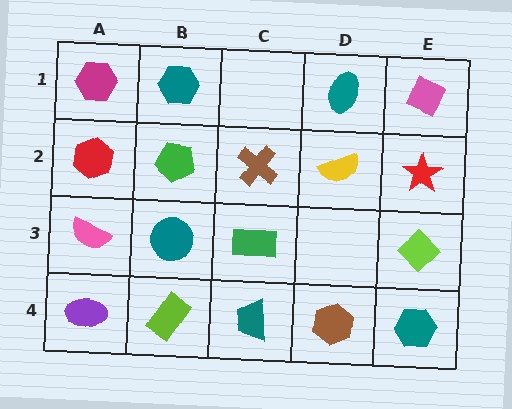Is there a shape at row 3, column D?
No, that cell is empty.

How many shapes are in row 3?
4 shapes.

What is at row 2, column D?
A yellow semicircle.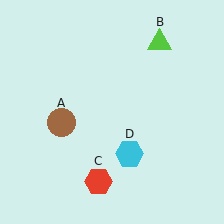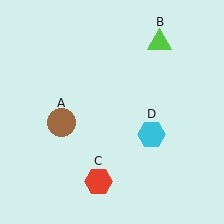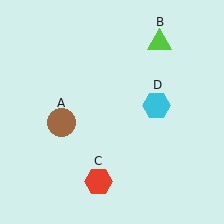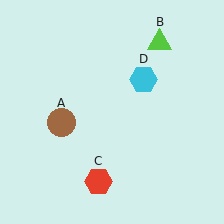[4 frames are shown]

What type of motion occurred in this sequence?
The cyan hexagon (object D) rotated counterclockwise around the center of the scene.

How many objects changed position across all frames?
1 object changed position: cyan hexagon (object D).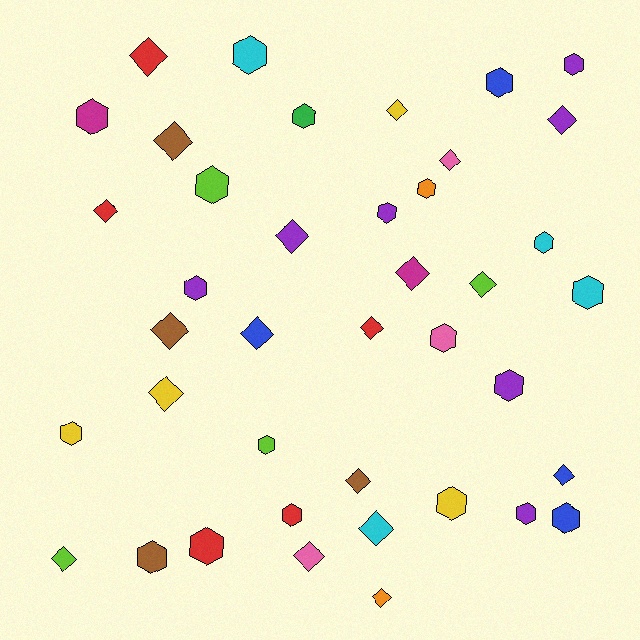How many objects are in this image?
There are 40 objects.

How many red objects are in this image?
There are 5 red objects.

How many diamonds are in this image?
There are 19 diamonds.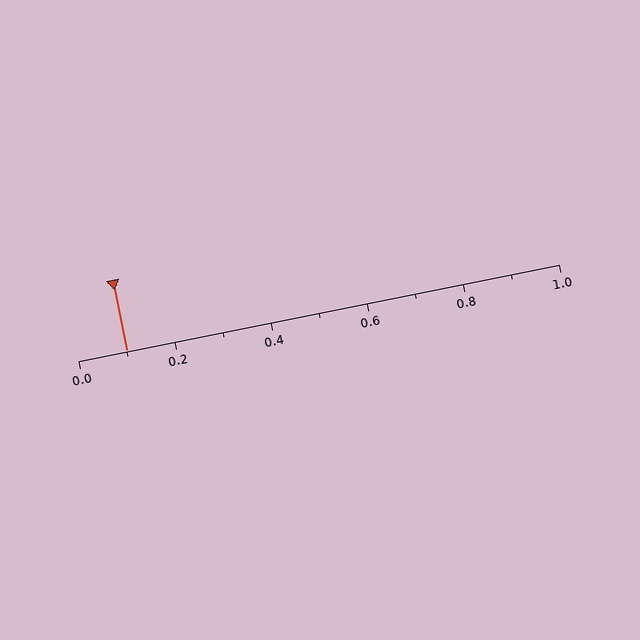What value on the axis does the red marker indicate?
The marker indicates approximately 0.1.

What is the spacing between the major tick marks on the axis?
The major ticks are spaced 0.2 apart.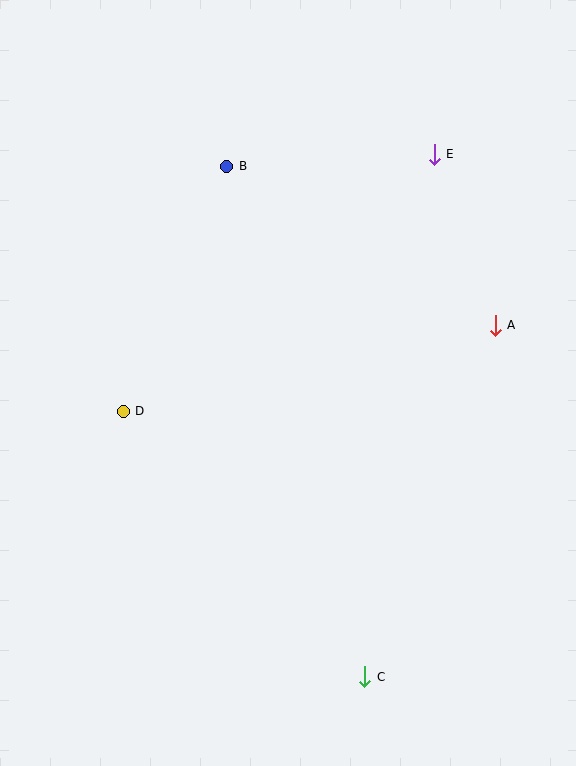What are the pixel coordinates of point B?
Point B is at (227, 166).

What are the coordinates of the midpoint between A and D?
The midpoint between A and D is at (309, 368).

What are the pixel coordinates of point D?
Point D is at (123, 411).